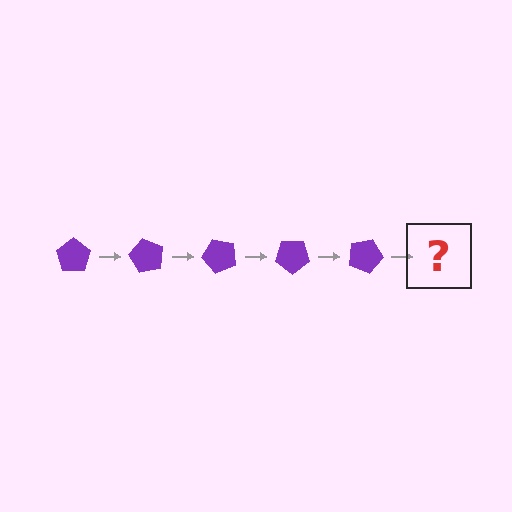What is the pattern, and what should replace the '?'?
The pattern is that the pentagon rotates 60 degrees each step. The '?' should be a purple pentagon rotated 300 degrees.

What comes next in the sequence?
The next element should be a purple pentagon rotated 300 degrees.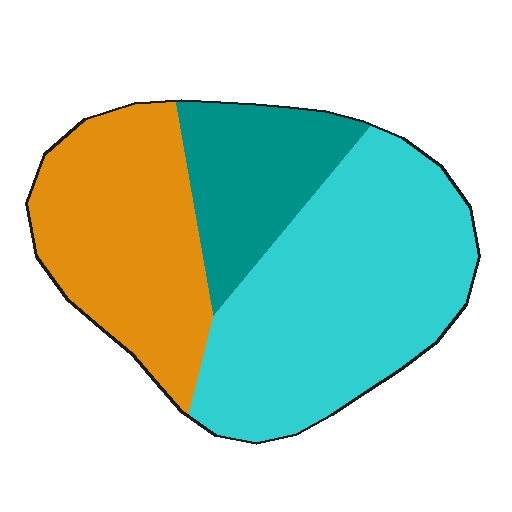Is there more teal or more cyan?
Cyan.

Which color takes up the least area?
Teal, at roughly 20%.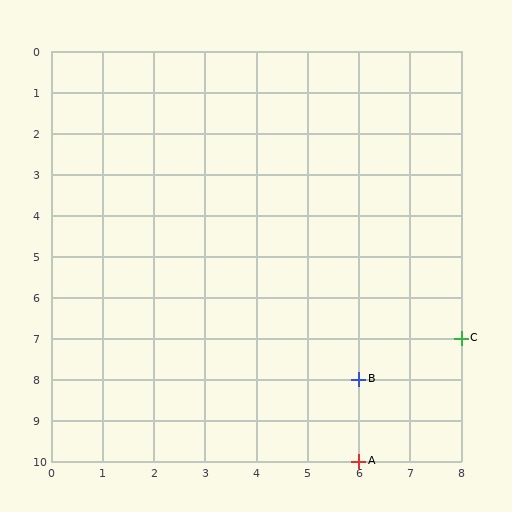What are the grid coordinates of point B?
Point B is at grid coordinates (6, 8).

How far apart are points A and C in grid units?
Points A and C are 2 columns and 3 rows apart (about 3.6 grid units diagonally).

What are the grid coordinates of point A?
Point A is at grid coordinates (6, 10).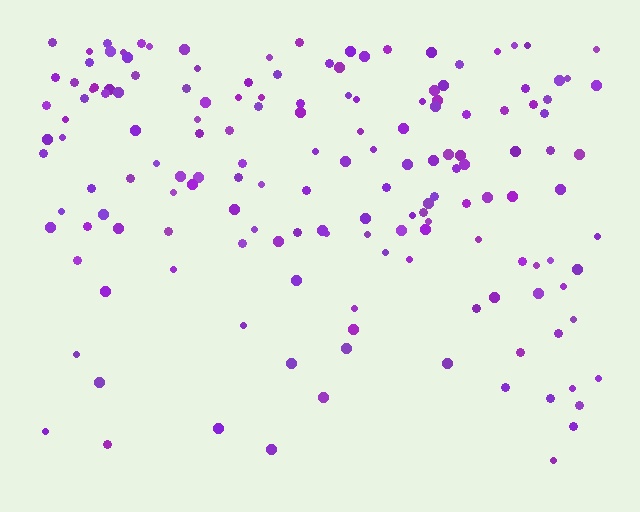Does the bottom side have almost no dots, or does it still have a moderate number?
Still a moderate number, just noticeably fewer than the top.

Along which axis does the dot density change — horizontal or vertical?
Vertical.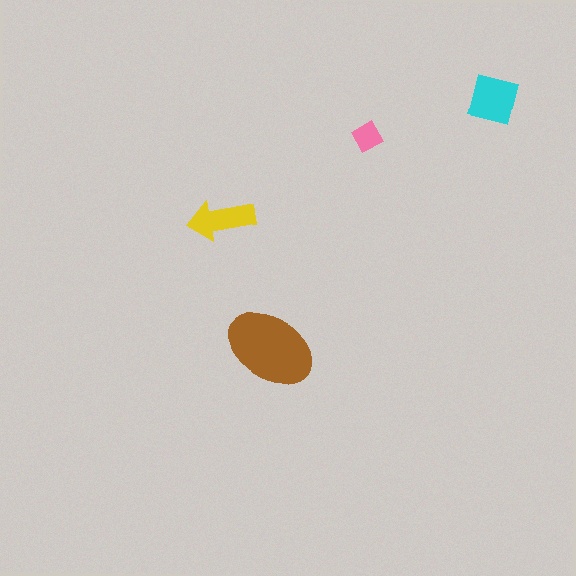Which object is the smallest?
The pink diamond.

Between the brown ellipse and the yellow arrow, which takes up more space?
The brown ellipse.